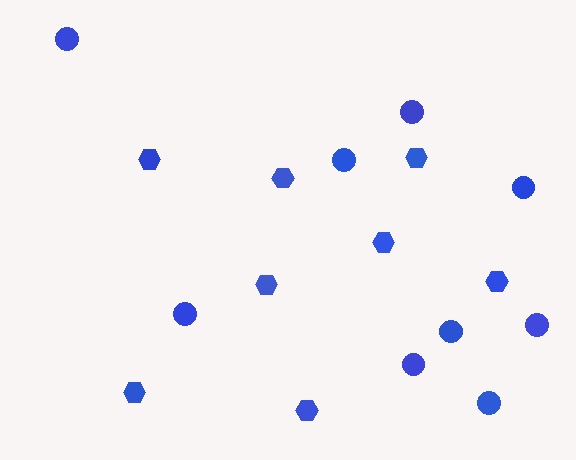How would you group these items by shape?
There are 2 groups: one group of circles (9) and one group of hexagons (8).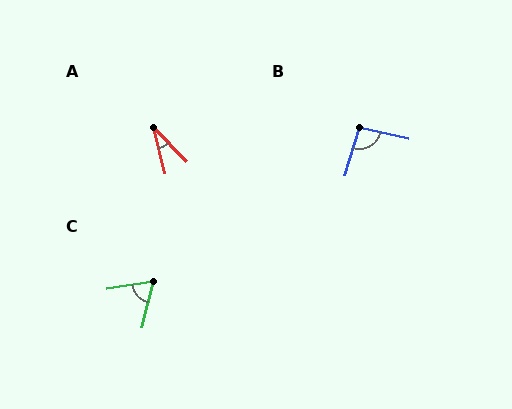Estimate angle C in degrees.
Approximately 67 degrees.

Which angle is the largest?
B, at approximately 94 degrees.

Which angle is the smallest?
A, at approximately 31 degrees.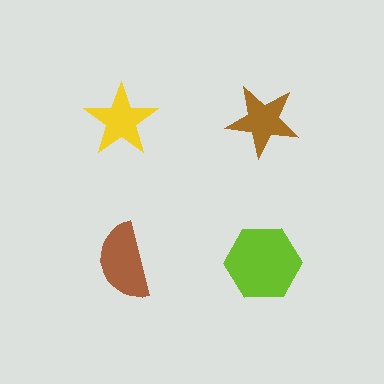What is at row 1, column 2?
A brown star.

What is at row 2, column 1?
A brown semicircle.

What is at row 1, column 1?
A yellow star.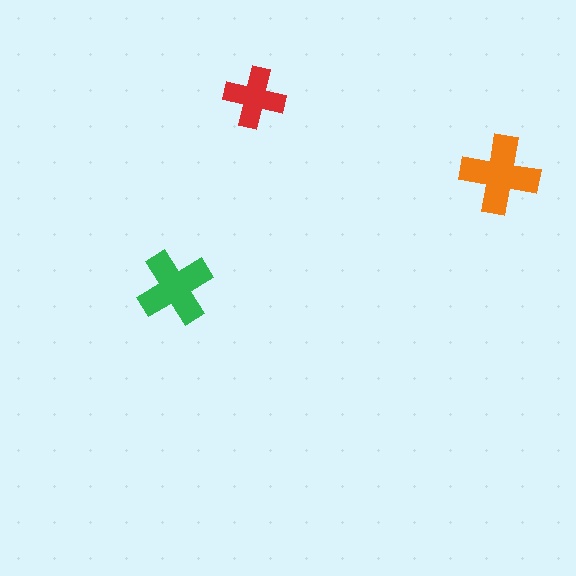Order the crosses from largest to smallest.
the orange one, the green one, the red one.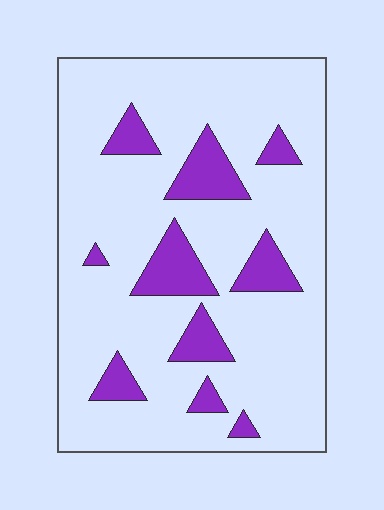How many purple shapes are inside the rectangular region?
10.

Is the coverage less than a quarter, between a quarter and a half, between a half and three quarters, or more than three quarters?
Less than a quarter.